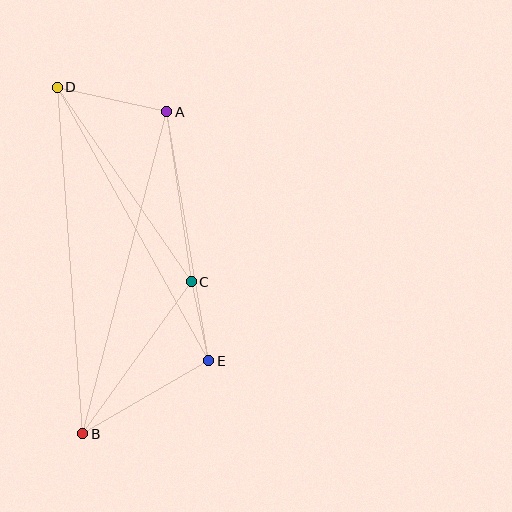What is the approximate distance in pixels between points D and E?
The distance between D and E is approximately 313 pixels.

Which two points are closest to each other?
Points C and E are closest to each other.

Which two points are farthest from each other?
Points B and D are farthest from each other.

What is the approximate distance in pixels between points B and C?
The distance between B and C is approximately 187 pixels.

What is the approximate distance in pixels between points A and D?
The distance between A and D is approximately 112 pixels.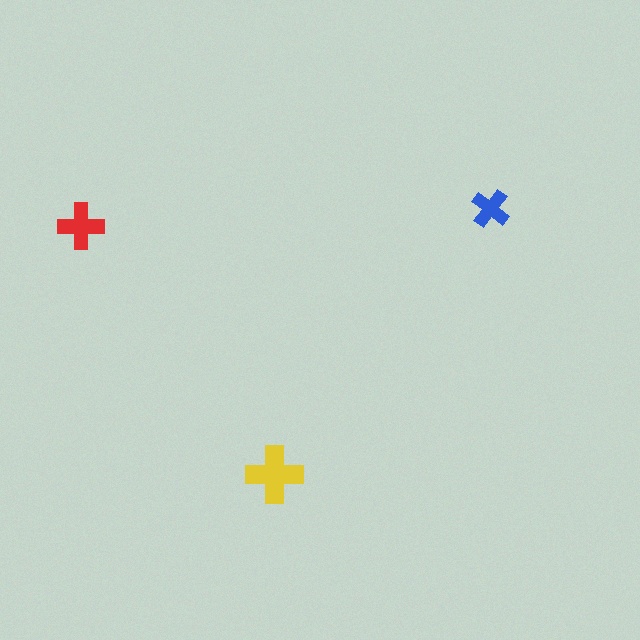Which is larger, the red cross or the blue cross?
The red one.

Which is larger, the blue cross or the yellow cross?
The yellow one.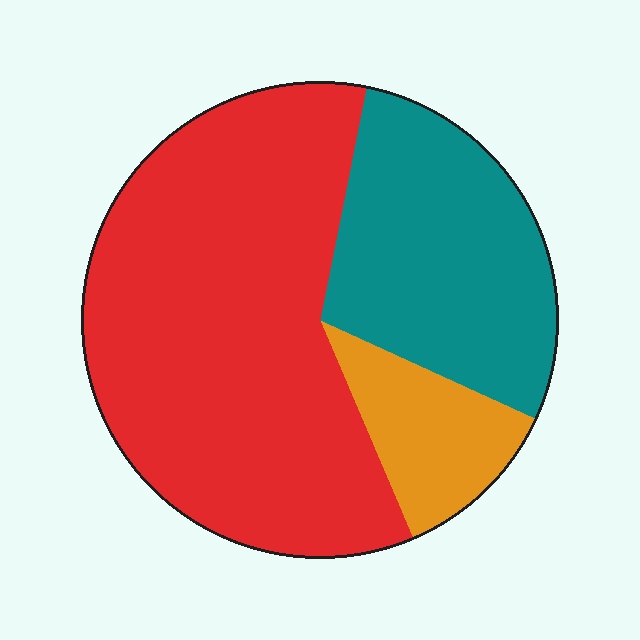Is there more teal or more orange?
Teal.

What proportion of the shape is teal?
Teal covers around 30% of the shape.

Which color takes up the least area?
Orange, at roughly 10%.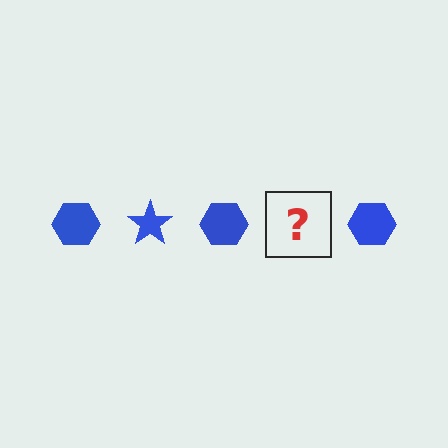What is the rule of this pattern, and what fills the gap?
The rule is that the pattern cycles through hexagon, star shapes in blue. The gap should be filled with a blue star.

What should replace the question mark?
The question mark should be replaced with a blue star.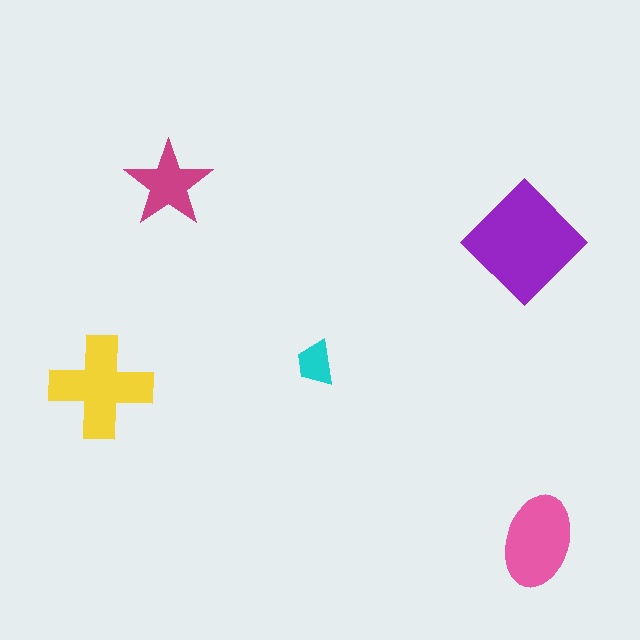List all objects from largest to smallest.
The purple diamond, the yellow cross, the pink ellipse, the magenta star, the cyan trapezoid.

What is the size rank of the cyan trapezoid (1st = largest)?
5th.